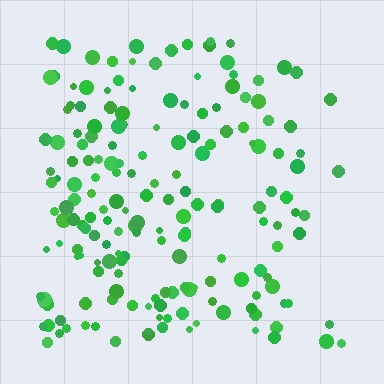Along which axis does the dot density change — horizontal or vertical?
Horizontal.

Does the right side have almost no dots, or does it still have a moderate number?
Still a moderate number, just noticeably fewer than the left.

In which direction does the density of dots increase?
From right to left, with the left side densest.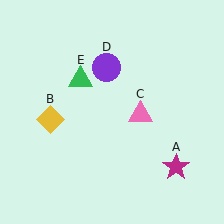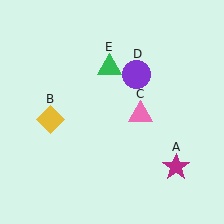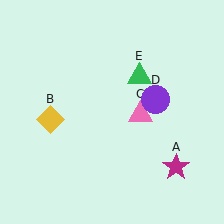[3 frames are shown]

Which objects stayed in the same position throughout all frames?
Magenta star (object A) and yellow diamond (object B) and pink triangle (object C) remained stationary.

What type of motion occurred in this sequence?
The purple circle (object D), green triangle (object E) rotated clockwise around the center of the scene.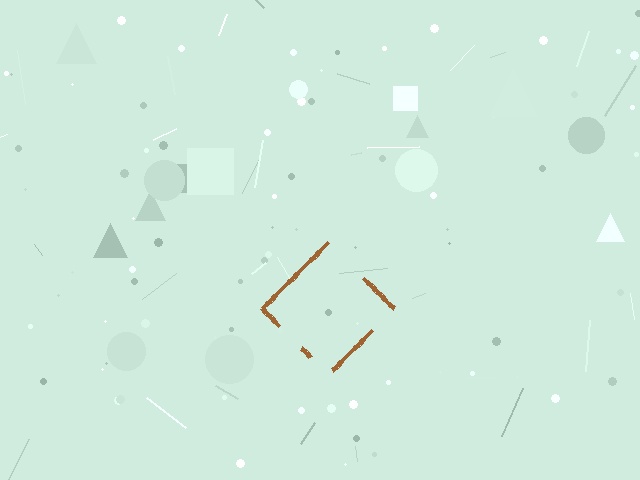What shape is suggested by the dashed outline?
The dashed outline suggests a diamond.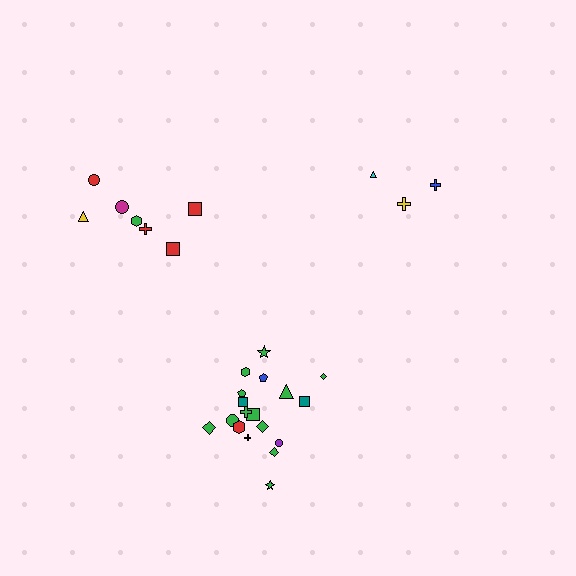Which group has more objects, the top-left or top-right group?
The top-left group.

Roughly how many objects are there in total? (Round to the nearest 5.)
Roughly 30 objects in total.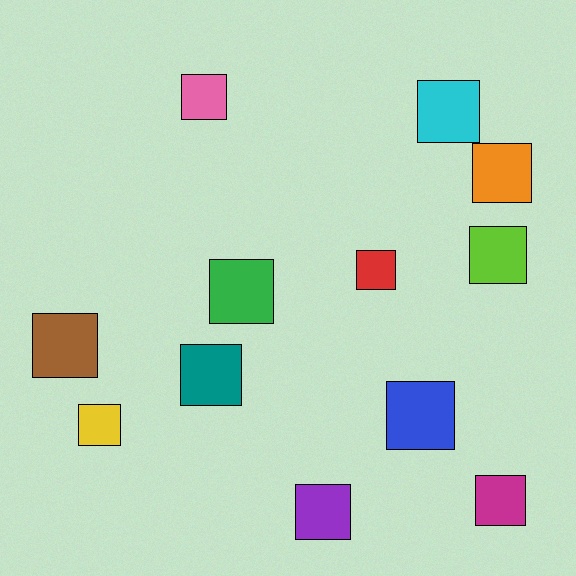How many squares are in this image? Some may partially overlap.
There are 12 squares.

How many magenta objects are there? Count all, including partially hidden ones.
There is 1 magenta object.